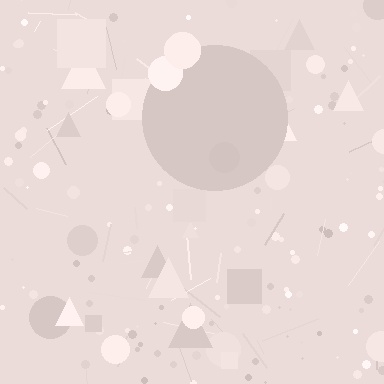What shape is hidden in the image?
A circle is hidden in the image.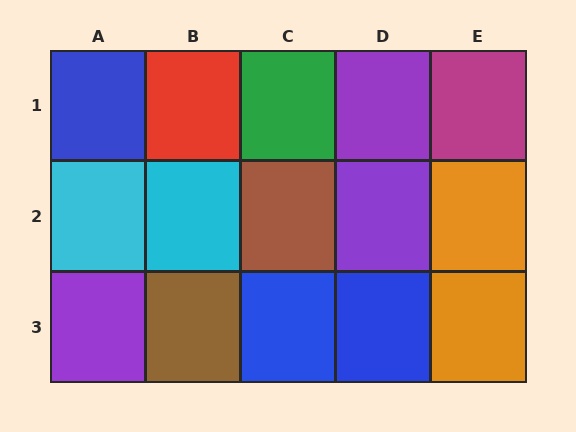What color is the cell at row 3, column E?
Orange.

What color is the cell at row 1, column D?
Purple.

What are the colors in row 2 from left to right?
Cyan, cyan, brown, purple, orange.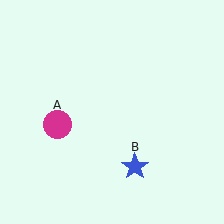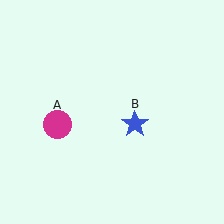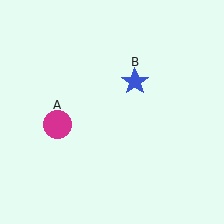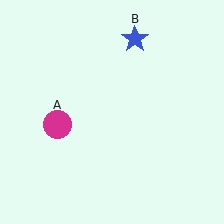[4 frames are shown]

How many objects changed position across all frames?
1 object changed position: blue star (object B).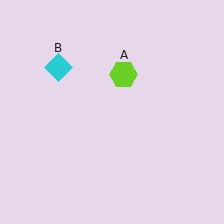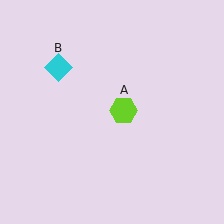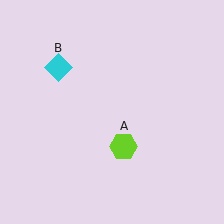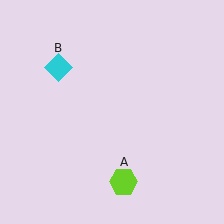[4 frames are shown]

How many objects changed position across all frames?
1 object changed position: lime hexagon (object A).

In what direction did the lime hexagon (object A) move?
The lime hexagon (object A) moved down.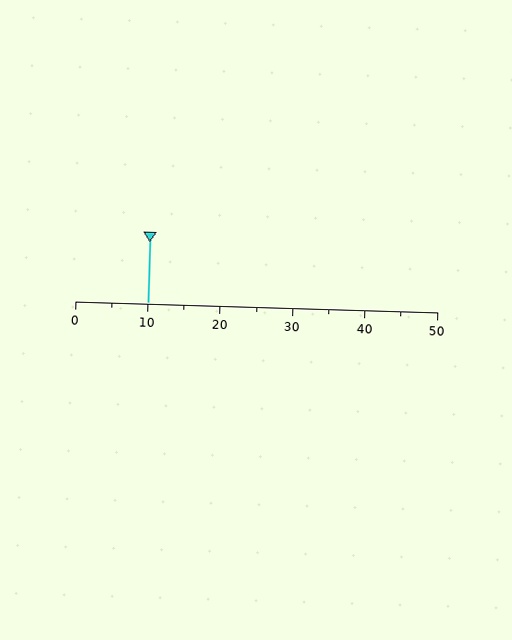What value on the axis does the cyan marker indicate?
The marker indicates approximately 10.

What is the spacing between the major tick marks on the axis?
The major ticks are spaced 10 apart.